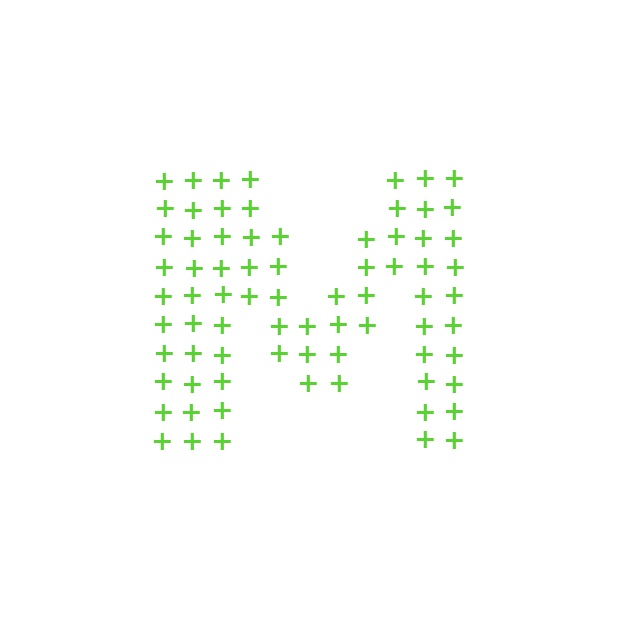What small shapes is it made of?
It is made of small plus signs.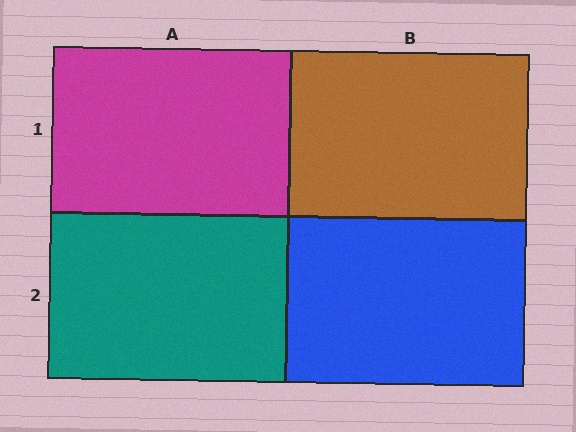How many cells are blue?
1 cell is blue.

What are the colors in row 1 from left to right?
Magenta, brown.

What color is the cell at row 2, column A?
Teal.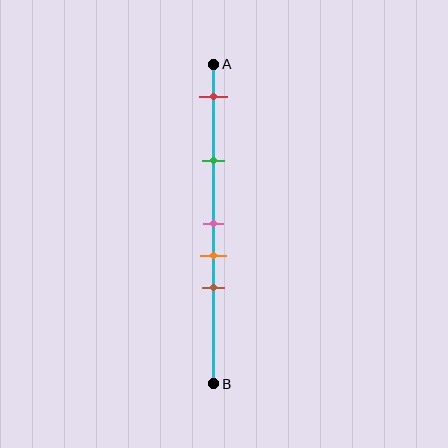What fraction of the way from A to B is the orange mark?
The orange mark is approximately 60% (0.6) of the way from A to B.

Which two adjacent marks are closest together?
The pink and orange marks are the closest adjacent pair.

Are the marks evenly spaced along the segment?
No, the marks are not evenly spaced.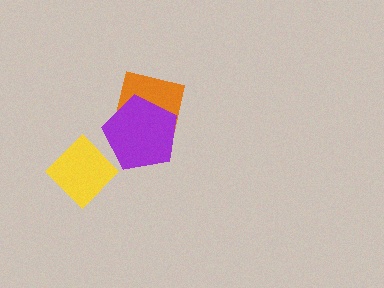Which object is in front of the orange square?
The purple pentagon is in front of the orange square.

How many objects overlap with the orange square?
1 object overlaps with the orange square.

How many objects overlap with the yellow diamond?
0 objects overlap with the yellow diamond.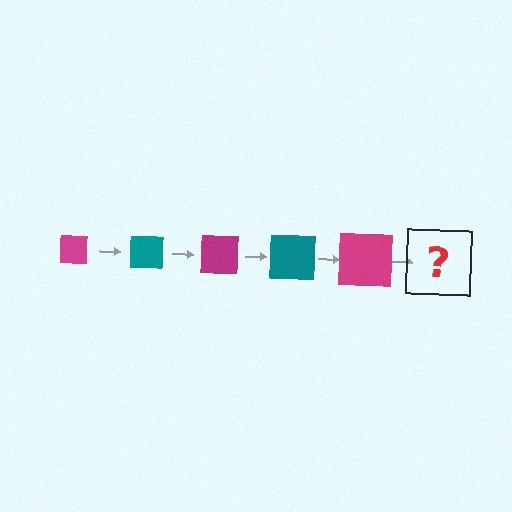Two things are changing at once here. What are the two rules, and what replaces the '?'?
The two rules are that the square grows larger each step and the color cycles through magenta and teal. The '?' should be a teal square, larger than the previous one.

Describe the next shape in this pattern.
It should be a teal square, larger than the previous one.